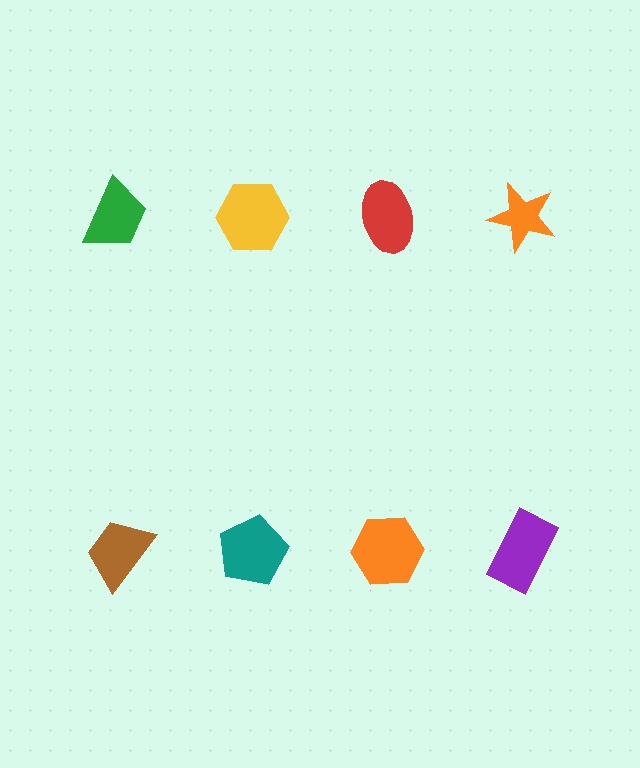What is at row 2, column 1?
A brown trapezoid.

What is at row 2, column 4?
A purple rectangle.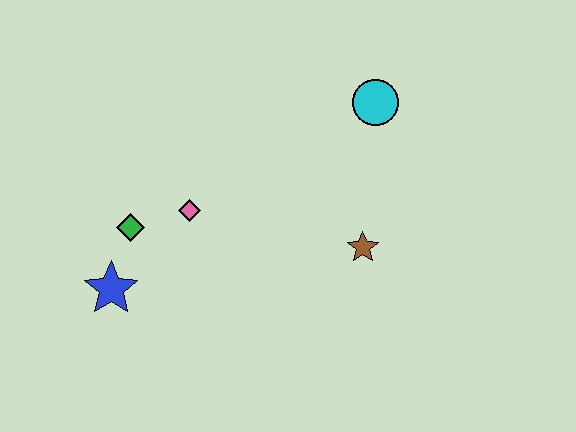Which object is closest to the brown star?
The cyan circle is closest to the brown star.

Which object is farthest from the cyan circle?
The blue star is farthest from the cyan circle.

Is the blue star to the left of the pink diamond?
Yes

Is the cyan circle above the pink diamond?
Yes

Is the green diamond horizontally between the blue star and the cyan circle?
Yes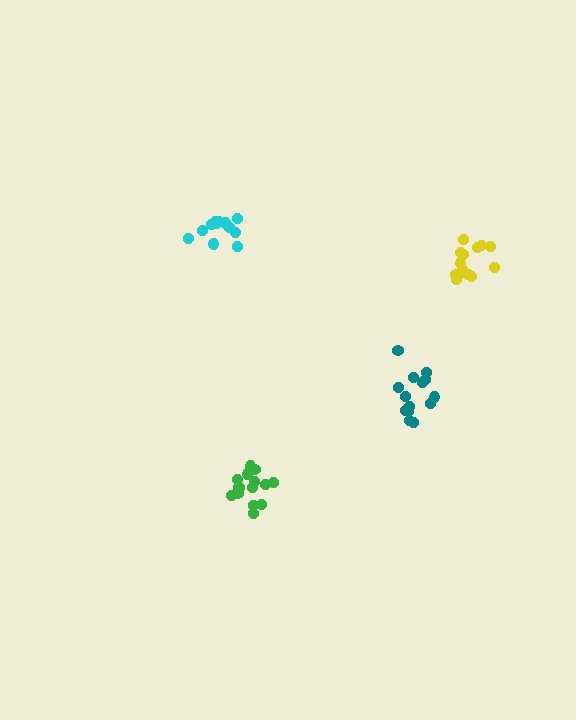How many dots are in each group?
Group 1: 12 dots, Group 2: 14 dots, Group 3: 14 dots, Group 4: 15 dots (55 total).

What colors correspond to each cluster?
The clusters are colored: cyan, green, teal, yellow.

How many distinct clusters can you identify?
There are 4 distinct clusters.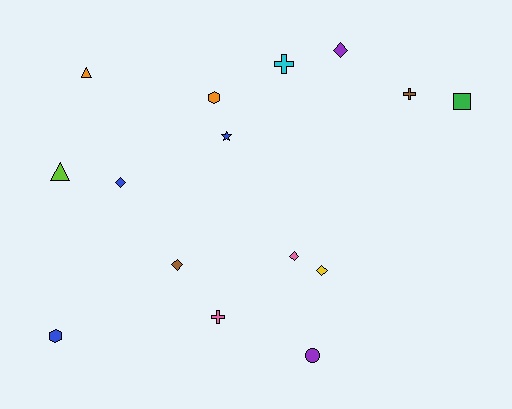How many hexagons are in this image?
There are 2 hexagons.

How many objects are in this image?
There are 15 objects.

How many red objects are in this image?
There are no red objects.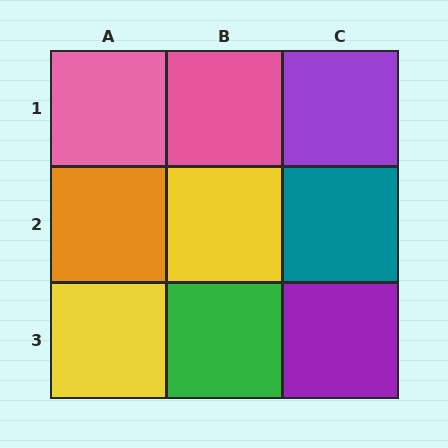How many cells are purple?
2 cells are purple.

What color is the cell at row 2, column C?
Teal.